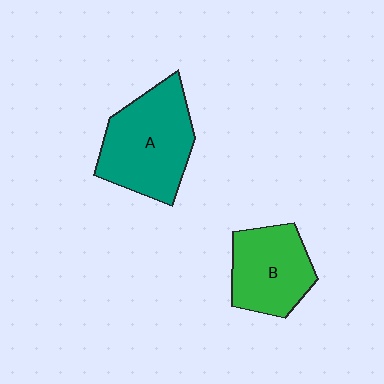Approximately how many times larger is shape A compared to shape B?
Approximately 1.3 times.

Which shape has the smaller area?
Shape B (green).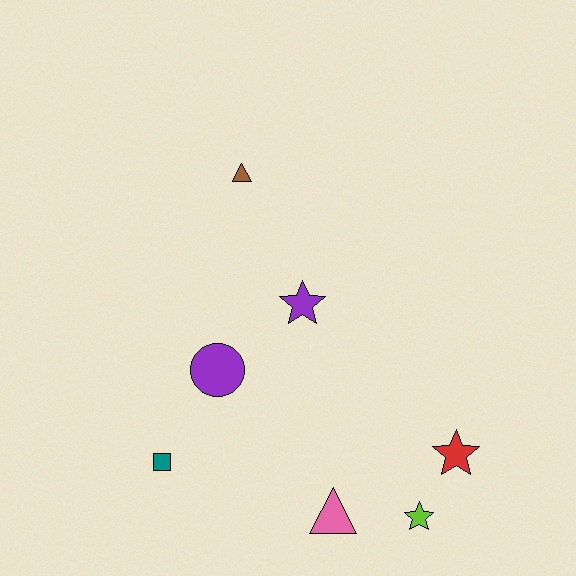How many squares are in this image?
There is 1 square.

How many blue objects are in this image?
There are no blue objects.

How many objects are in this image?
There are 7 objects.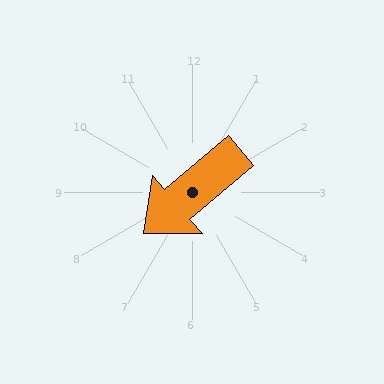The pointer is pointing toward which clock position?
Roughly 8 o'clock.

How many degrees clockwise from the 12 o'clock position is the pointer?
Approximately 230 degrees.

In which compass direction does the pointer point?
Southwest.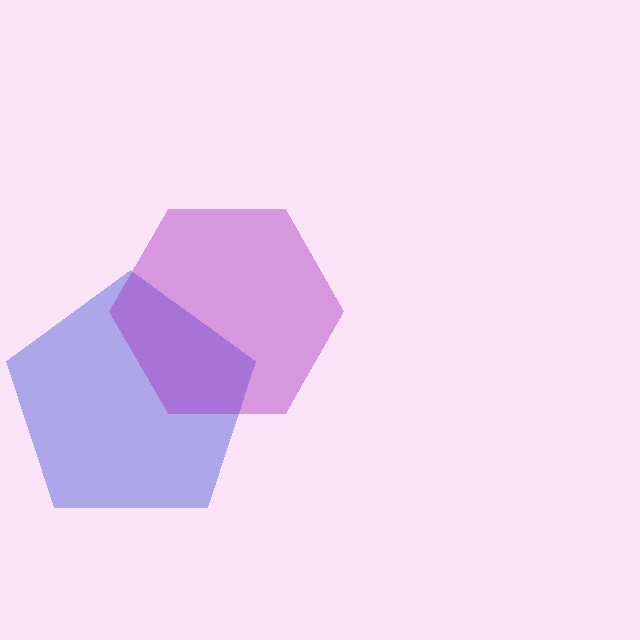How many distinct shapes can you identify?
There are 2 distinct shapes: a blue pentagon, a purple hexagon.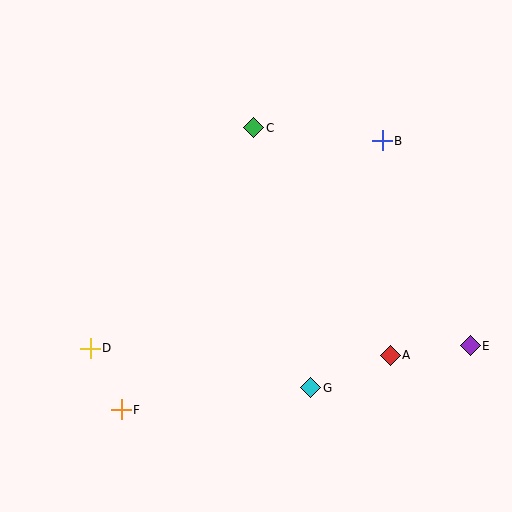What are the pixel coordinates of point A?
Point A is at (390, 355).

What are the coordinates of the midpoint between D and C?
The midpoint between D and C is at (172, 238).